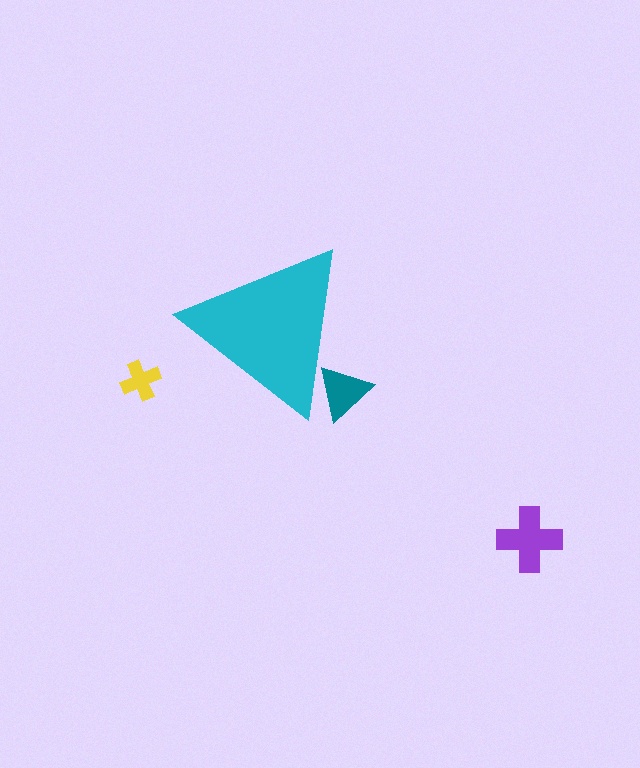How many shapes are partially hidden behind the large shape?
1 shape is partially hidden.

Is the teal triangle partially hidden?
Yes, the teal triangle is partially hidden behind the cyan triangle.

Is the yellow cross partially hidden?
No, the yellow cross is fully visible.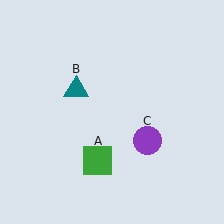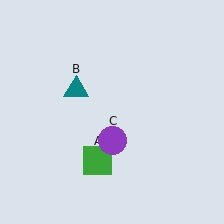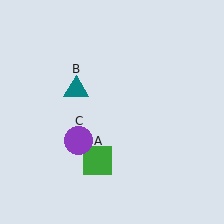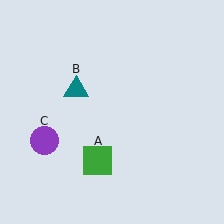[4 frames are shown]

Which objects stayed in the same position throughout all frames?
Green square (object A) and teal triangle (object B) remained stationary.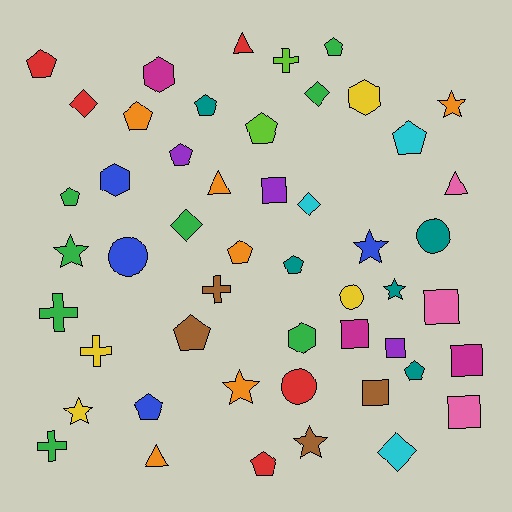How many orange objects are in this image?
There are 6 orange objects.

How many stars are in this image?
There are 7 stars.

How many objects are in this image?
There are 50 objects.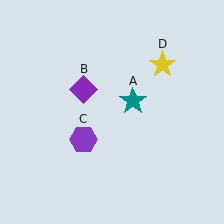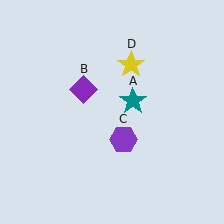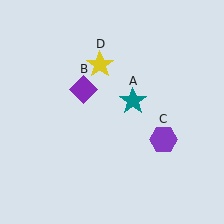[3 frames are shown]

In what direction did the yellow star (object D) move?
The yellow star (object D) moved left.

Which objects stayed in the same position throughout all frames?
Teal star (object A) and purple diamond (object B) remained stationary.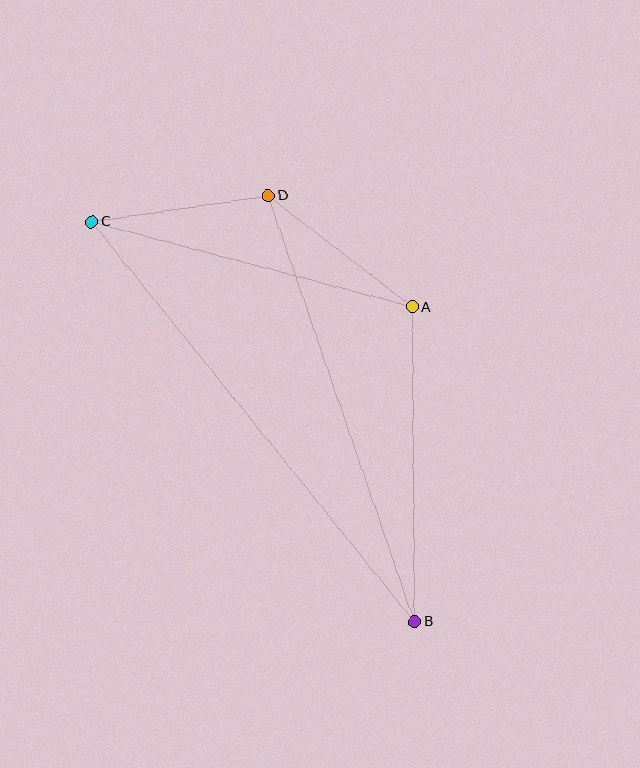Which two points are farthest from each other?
Points B and C are farthest from each other.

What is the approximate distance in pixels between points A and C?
The distance between A and C is approximately 331 pixels.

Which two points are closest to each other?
Points C and D are closest to each other.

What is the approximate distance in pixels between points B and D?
The distance between B and D is approximately 450 pixels.